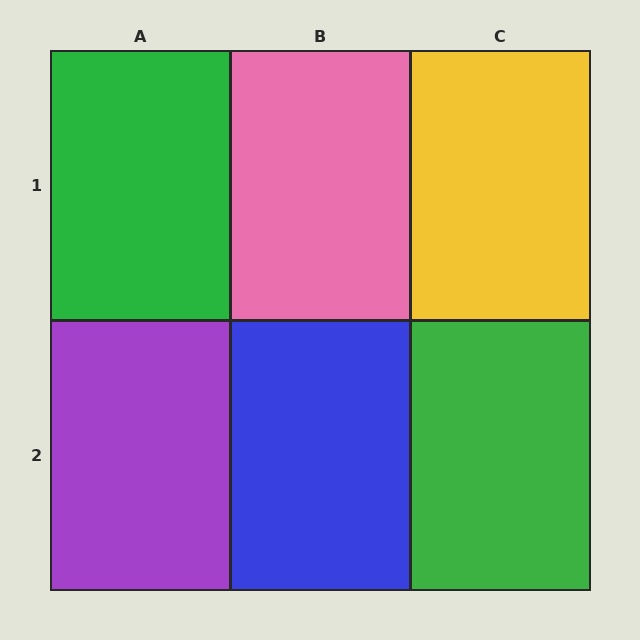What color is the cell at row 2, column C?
Green.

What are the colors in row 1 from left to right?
Green, pink, yellow.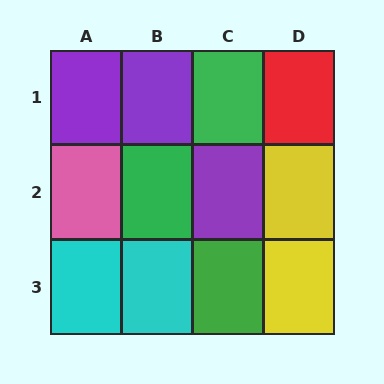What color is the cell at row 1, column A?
Purple.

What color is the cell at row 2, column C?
Purple.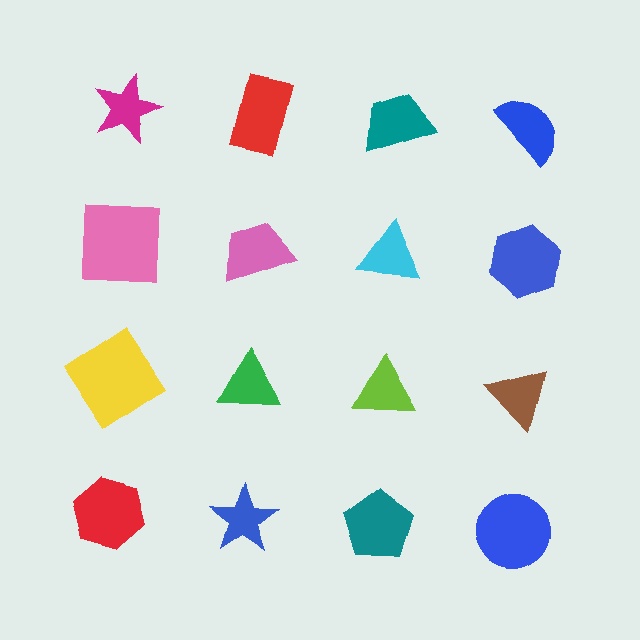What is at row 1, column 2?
A red rectangle.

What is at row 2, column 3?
A cyan triangle.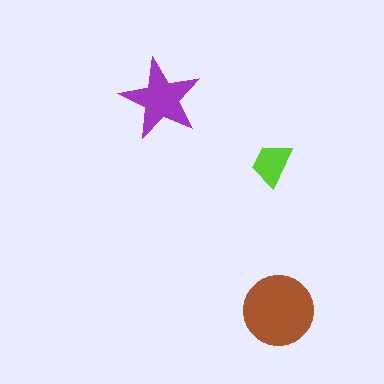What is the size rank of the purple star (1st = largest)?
2nd.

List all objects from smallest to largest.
The lime trapezoid, the purple star, the brown circle.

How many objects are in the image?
There are 3 objects in the image.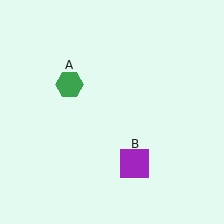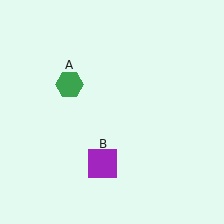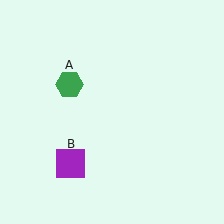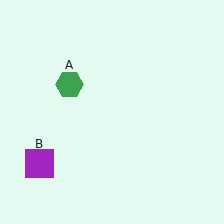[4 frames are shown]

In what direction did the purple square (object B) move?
The purple square (object B) moved left.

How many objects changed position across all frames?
1 object changed position: purple square (object B).